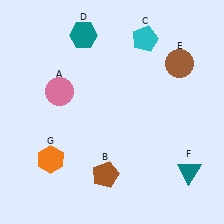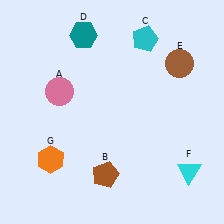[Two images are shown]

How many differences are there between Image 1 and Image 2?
There is 1 difference between the two images.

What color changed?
The triangle (F) changed from teal in Image 1 to cyan in Image 2.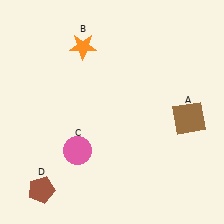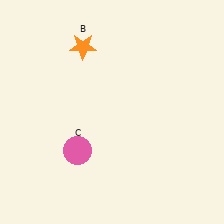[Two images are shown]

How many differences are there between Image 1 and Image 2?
There are 2 differences between the two images.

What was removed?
The brown pentagon (D), the brown square (A) were removed in Image 2.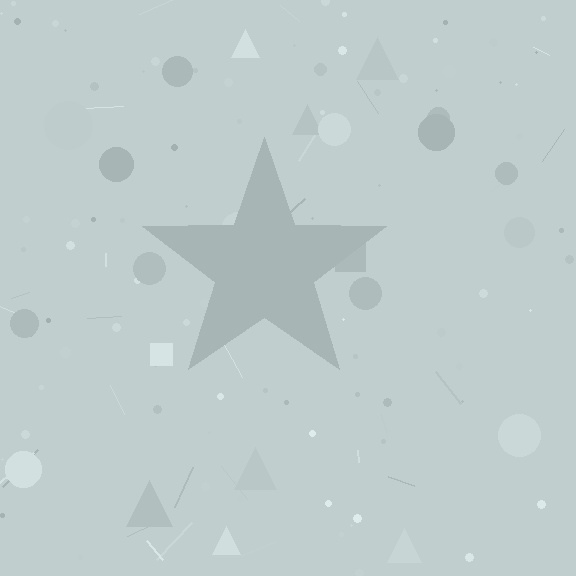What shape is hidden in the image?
A star is hidden in the image.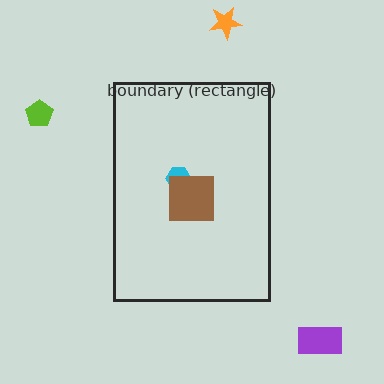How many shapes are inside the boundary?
3 inside, 3 outside.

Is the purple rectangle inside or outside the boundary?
Outside.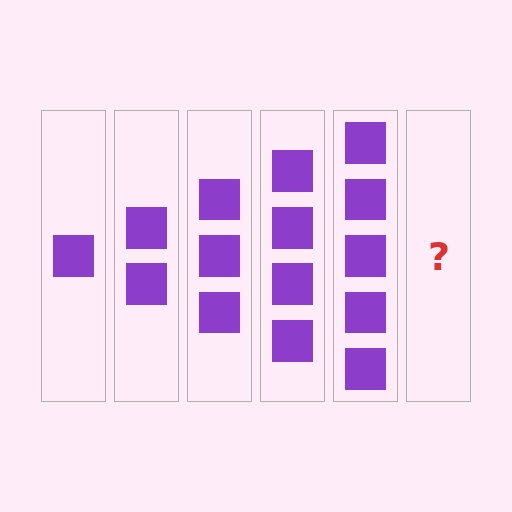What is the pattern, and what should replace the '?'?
The pattern is that each step adds one more square. The '?' should be 6 squares.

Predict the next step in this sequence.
The next step is 6 squares.